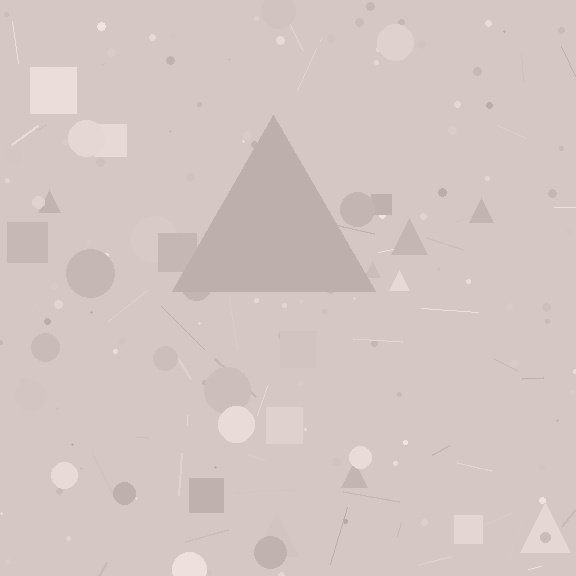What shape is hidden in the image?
A triangle is hidden in the image.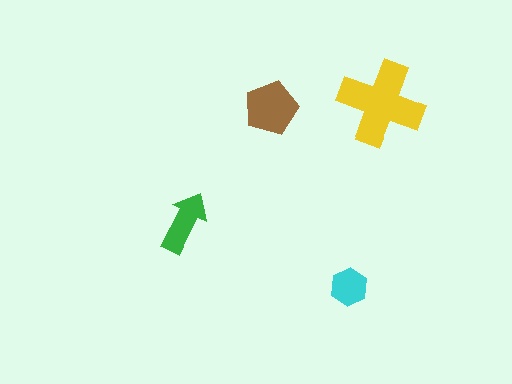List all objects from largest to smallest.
The yellow cross, the brown pentagon, the green arrow, the cyan hexagon.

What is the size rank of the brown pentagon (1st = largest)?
2nd.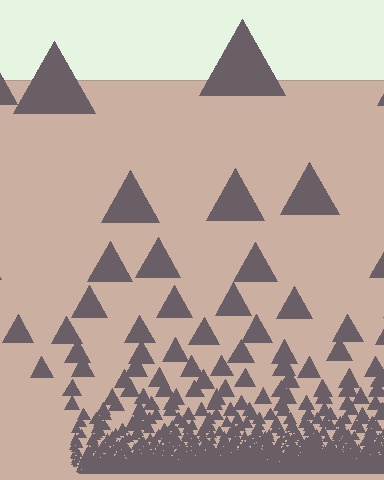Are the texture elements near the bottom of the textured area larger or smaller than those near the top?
Smaller. The gradient is inverted — elements near the bottom are smaller and denser.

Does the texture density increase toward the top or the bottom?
Density increases toward the bottom.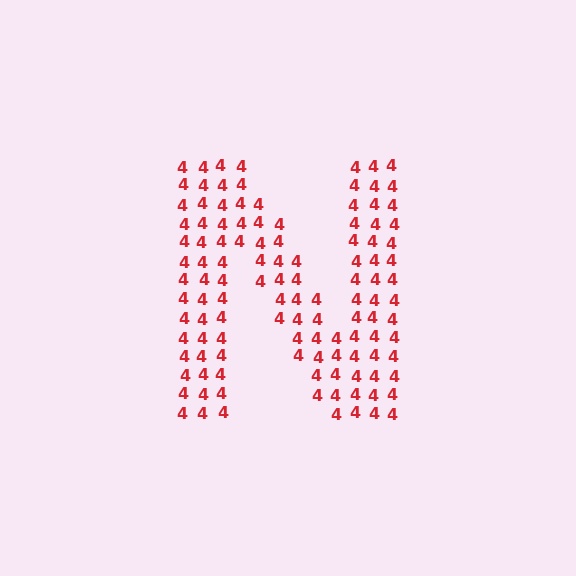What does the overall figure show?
The overall figure shows the letter N.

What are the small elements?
The small elements are digit 4's.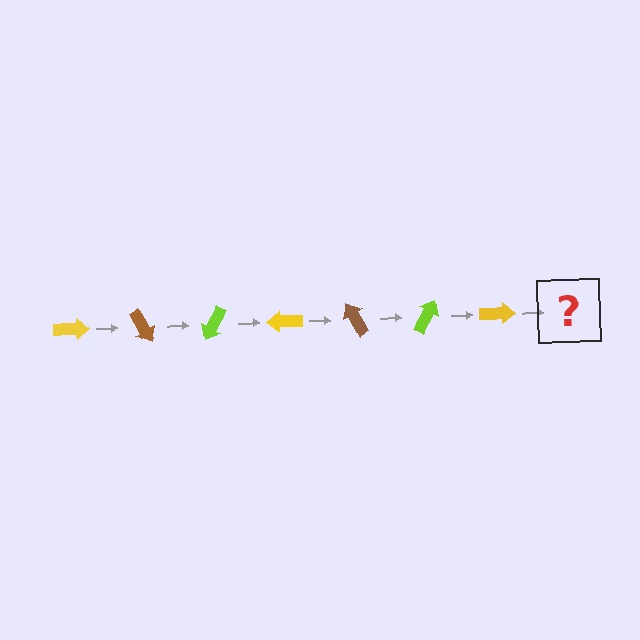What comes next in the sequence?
The next element should be a brown arrow, rotated 420 degrees from the start.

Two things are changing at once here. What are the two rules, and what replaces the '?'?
The two rules are that it rotates 60 degrees each step and the color cycles through yellow, brown, and lime. The '?' should be a brown arrow, rotated 420 degrees from the start.